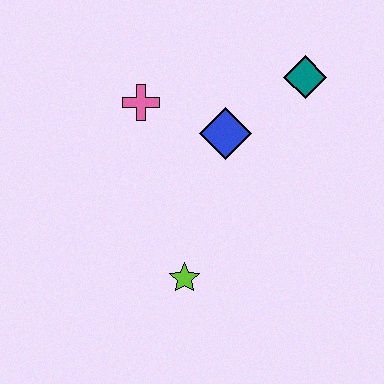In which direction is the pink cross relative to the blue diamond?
The pink cross is to the left of the blue diamond.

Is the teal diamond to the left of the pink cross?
No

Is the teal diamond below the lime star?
No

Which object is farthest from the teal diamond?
The lime star is farthest from the teal diamond.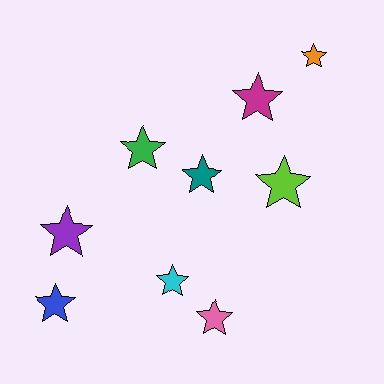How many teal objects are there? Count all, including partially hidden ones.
There is 1 teal object.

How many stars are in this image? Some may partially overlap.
There are 9 stars.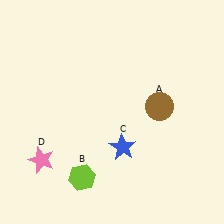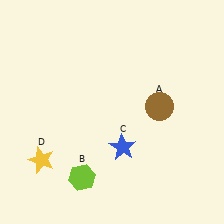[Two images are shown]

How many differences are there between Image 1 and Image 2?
There is 1 difference between the two images.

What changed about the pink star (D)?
In Image 1, D is pink. In Image 2, it changed to yellow.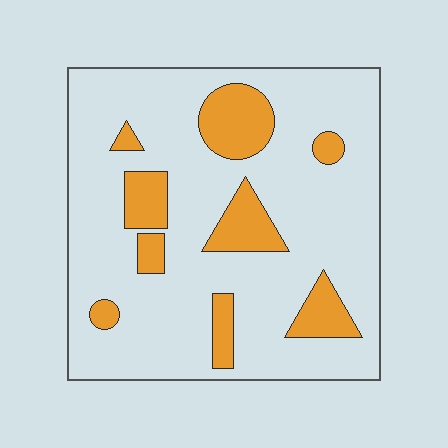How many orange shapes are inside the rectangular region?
9.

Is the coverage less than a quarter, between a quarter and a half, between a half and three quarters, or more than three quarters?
Less than a quarter.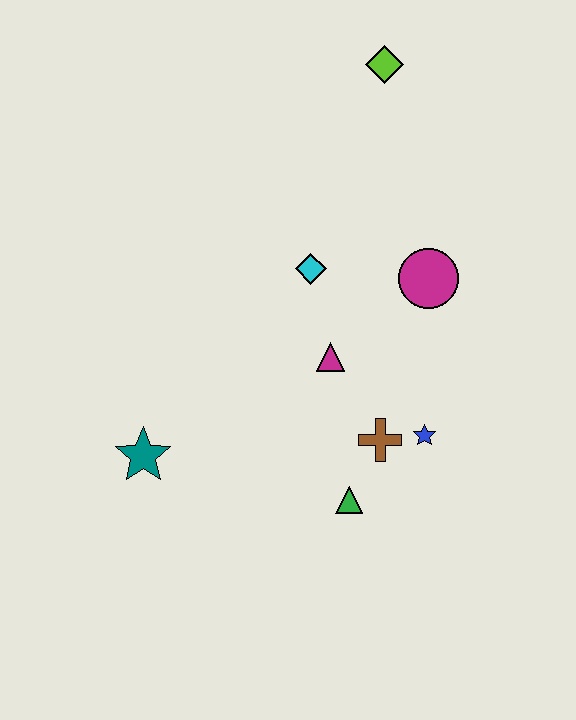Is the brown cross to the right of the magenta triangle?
Yes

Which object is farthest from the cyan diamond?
The teal star is farthest from the cyan diamond.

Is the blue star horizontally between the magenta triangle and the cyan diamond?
No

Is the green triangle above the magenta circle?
No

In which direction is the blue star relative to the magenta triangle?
The blue star is to the right of the magenta triangle.